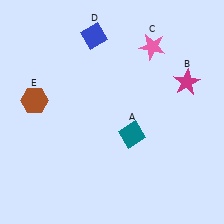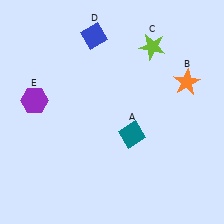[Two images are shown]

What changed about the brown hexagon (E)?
In Image 1, E is brown. In Image 2, it changed to purple.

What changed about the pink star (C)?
In Image 1, C is pink. In Image 2, it changed to lime.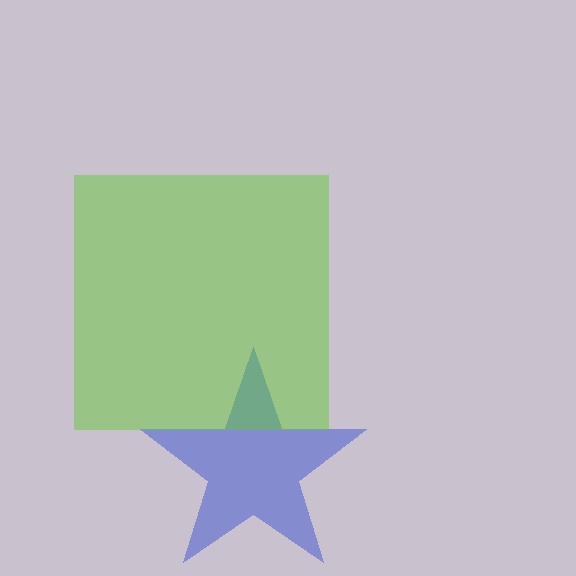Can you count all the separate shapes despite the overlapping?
Yes, there are 2 separate shapes.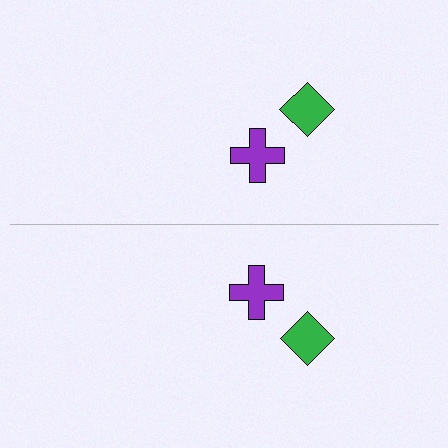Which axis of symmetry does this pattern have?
The pattern has a horizontal axis of symmetry running through the center of the image.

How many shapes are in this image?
There are 4 shapes in this image.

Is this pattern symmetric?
Yes, this pattern has bilateral (reflection) symmetry.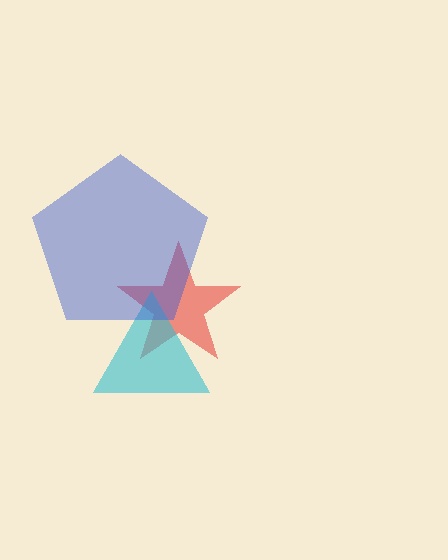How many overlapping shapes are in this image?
There are 3 overlapping shapes in the image.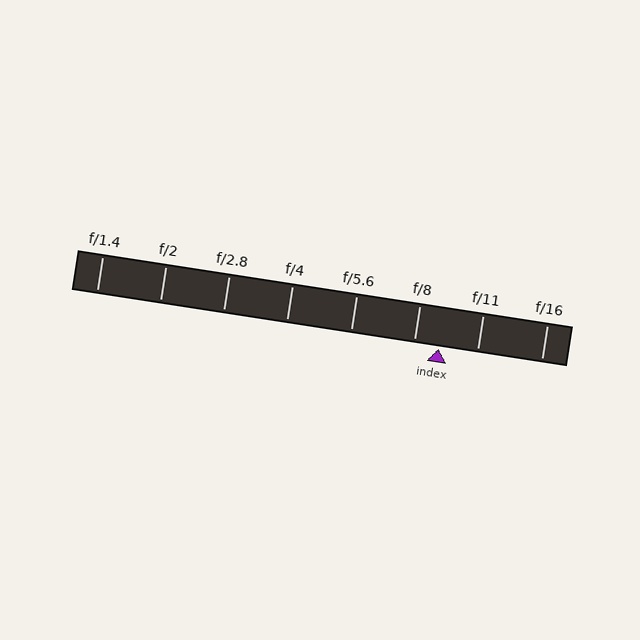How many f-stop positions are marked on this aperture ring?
There are 8 f-stop positions marked.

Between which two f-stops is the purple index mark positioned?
The index mark is between f/8 and f/11.